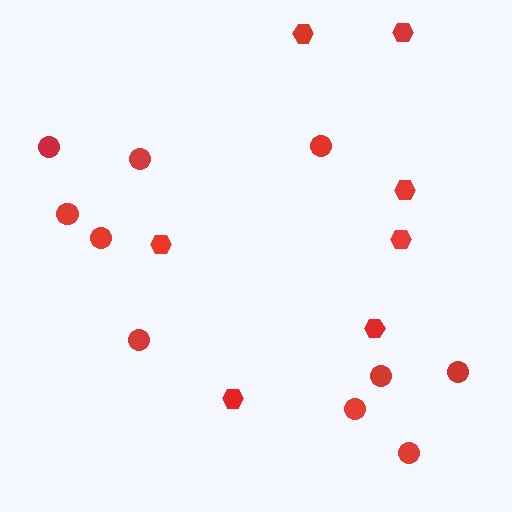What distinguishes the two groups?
There are 2 groups: one group of circles (10) and one group of hexagons (7).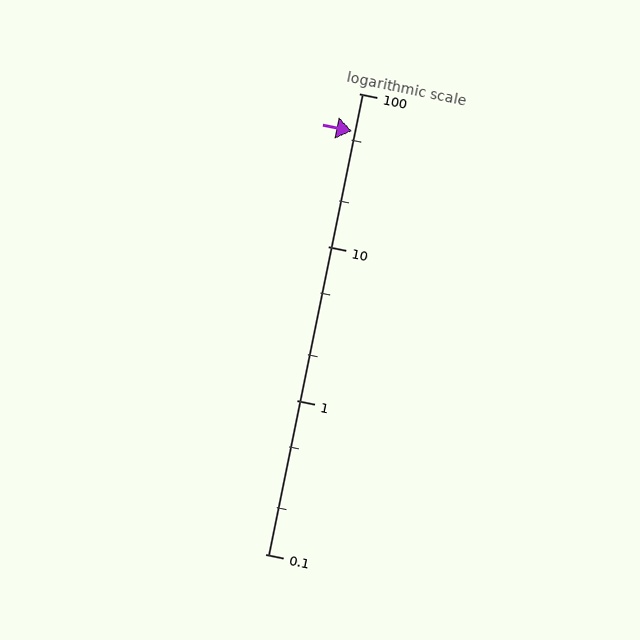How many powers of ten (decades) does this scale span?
The scale spans 3 decades, from 0.1 to 100.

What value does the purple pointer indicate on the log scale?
The pointer indicates approximately 57.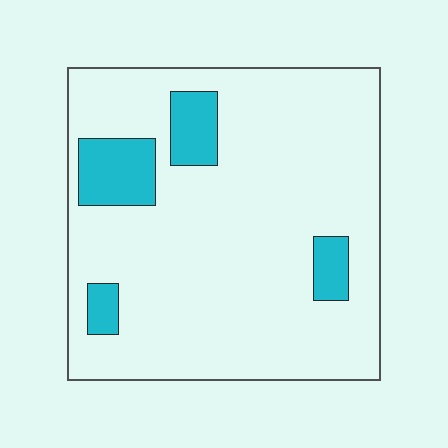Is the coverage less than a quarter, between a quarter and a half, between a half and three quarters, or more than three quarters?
Less than a quarter.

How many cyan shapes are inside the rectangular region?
4.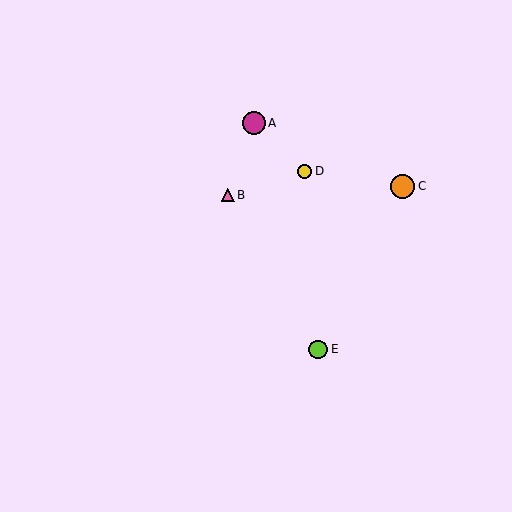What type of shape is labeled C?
Shape C is an orange circle.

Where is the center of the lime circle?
The center of the lime circle is at (318, 349).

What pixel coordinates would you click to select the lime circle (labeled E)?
Click at (318, 349) to select the lime circle E.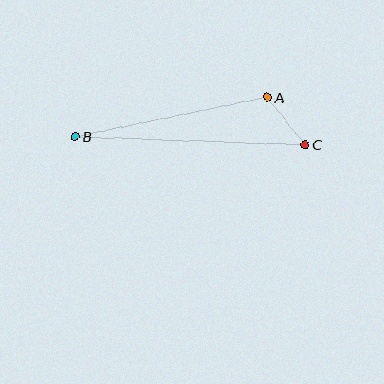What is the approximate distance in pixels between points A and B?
The distance between A and B is approximately 196 pixels.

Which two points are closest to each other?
Points A and C are closest to each other.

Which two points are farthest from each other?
Points B and C are farthest from each other.